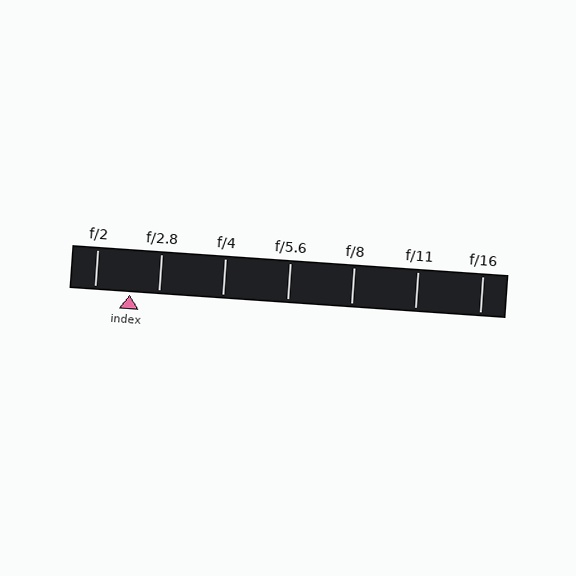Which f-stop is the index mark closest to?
The index mark is closest to f/2.8.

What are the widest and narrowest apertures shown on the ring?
The widest aperture shown is f/2 and the narrowest is f/16.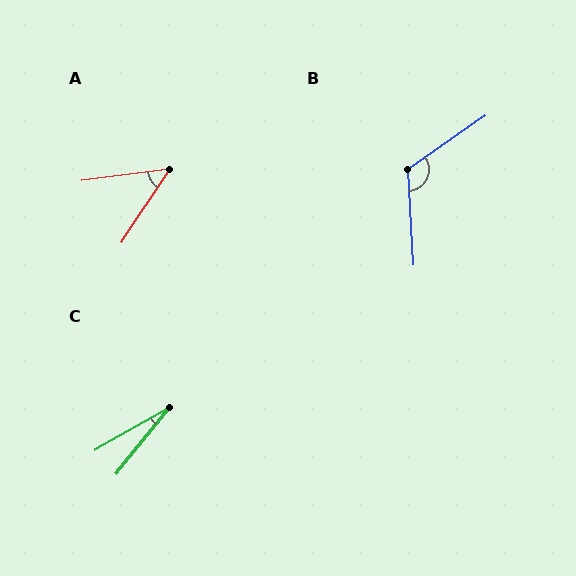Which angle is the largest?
B, at approximately 122 degrees.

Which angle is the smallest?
C, at approximately 21 degrees.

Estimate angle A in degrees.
Approximately 49 degrees.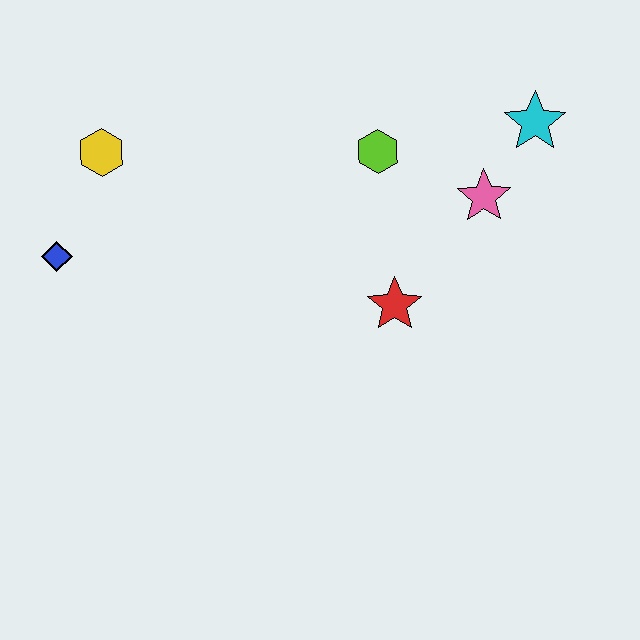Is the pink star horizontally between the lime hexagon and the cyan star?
Yes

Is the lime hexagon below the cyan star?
Yes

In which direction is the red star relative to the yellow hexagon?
The red star is to the right of the yellow hexagon.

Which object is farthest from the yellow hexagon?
The cyan star is farthest from the yellow hexagon.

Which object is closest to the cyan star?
The pink star is closest to the cyan star.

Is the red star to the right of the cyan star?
No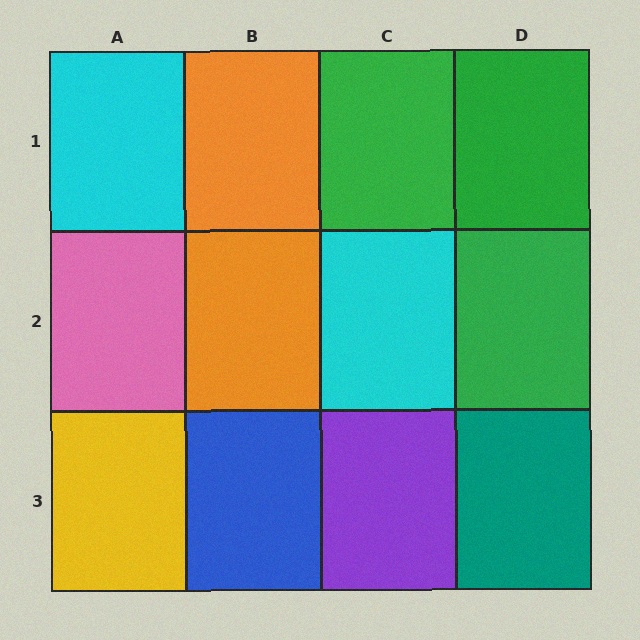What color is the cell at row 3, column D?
Teal.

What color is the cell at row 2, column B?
Orange.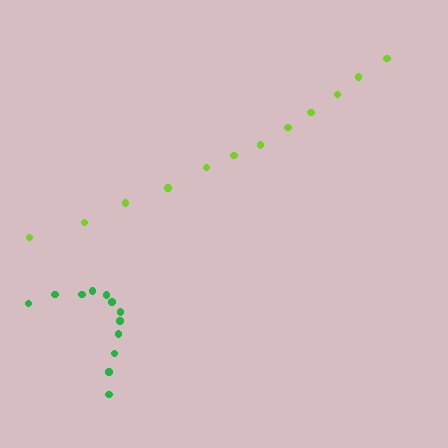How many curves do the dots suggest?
There are 2 distinct paths.